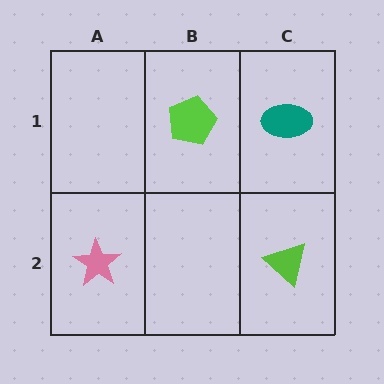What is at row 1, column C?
A teal ellipse.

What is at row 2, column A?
A pink star.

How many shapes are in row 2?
2 shapes.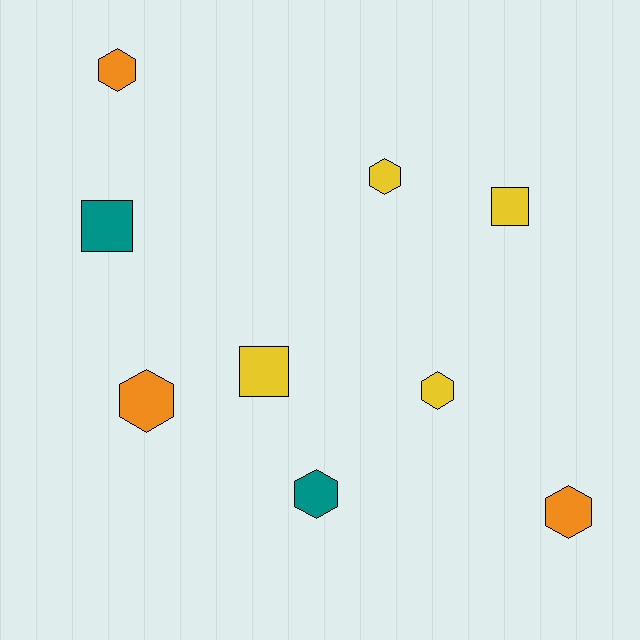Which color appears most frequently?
Yellow, with 4 objects.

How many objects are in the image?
There are 9 objects.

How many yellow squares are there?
There are 2 yellow squares.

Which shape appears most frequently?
Hexagon, with 6 objects.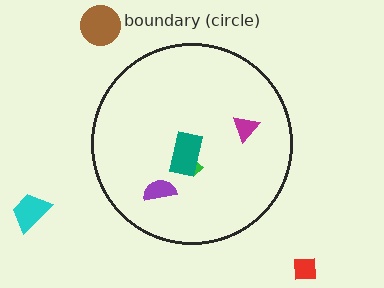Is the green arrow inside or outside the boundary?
Inside.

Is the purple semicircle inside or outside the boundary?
Inside.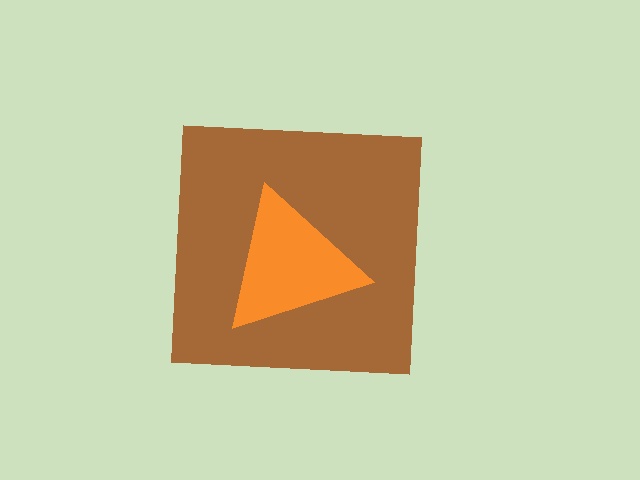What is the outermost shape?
The brown square.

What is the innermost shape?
The orange triangle.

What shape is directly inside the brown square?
The orange triangle.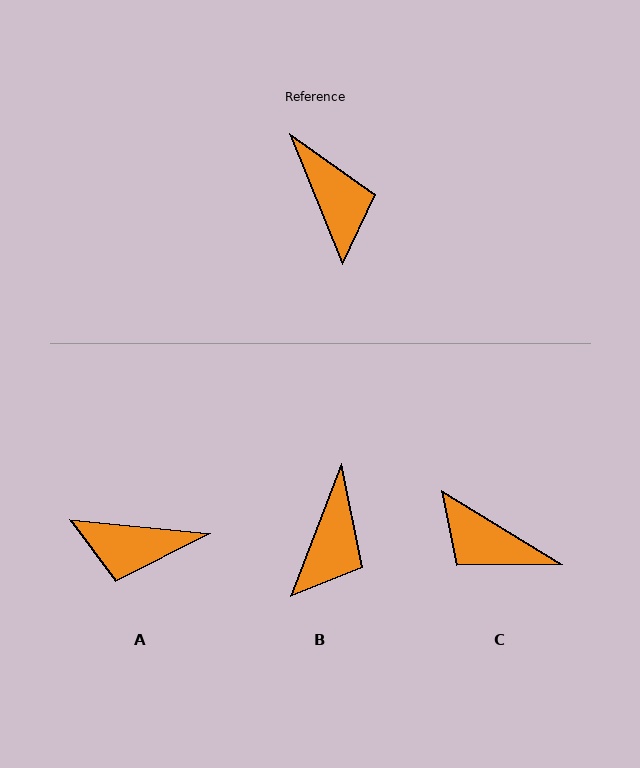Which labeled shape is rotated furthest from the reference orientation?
C, about 143 degrees away.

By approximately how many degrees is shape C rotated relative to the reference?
Approximately 143 degrees clockwise.